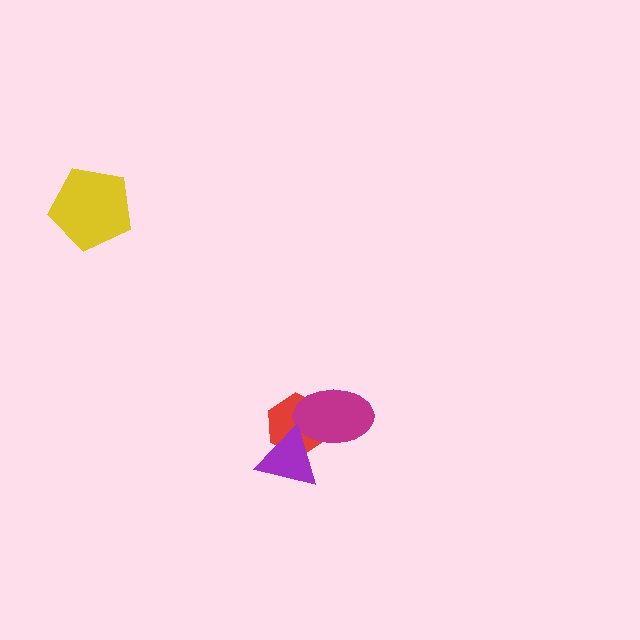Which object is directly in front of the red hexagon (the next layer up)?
The magenta ellipse is directly in front of the red hexagon.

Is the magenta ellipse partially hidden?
Yes, it is partially covered by another shape.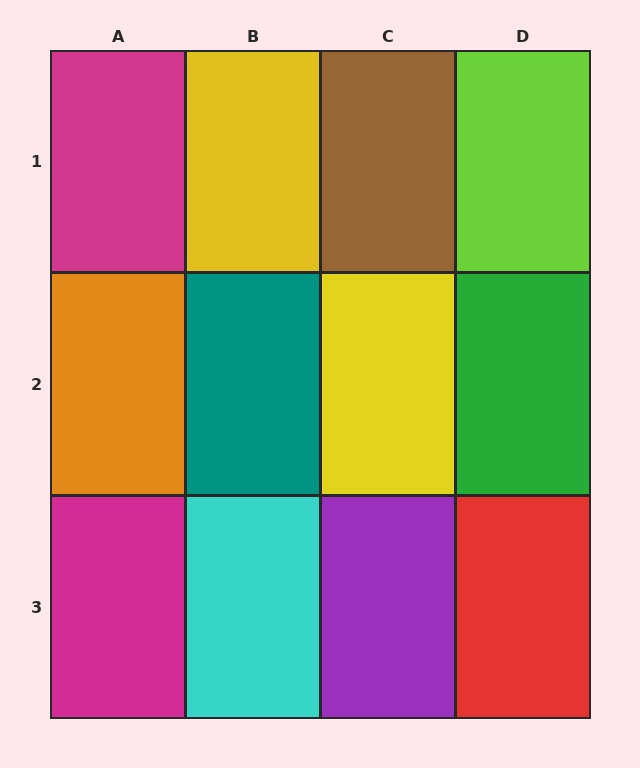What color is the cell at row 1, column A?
Magenta.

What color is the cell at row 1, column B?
Yellow.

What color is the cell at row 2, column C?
Yellow.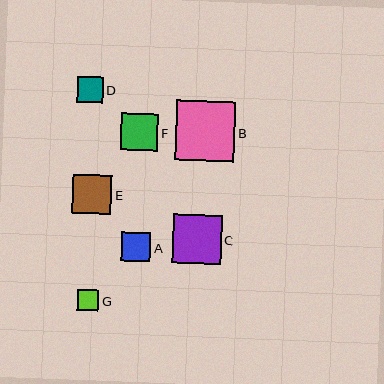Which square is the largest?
Square B is the largest with a size of approximately 59 pixels.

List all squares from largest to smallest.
From largest to smallest: B, C, E, F, A, D, G.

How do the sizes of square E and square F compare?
Square E and square F are approximately the same size.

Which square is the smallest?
Square G is the smallest with a size of approximately 21 pixels.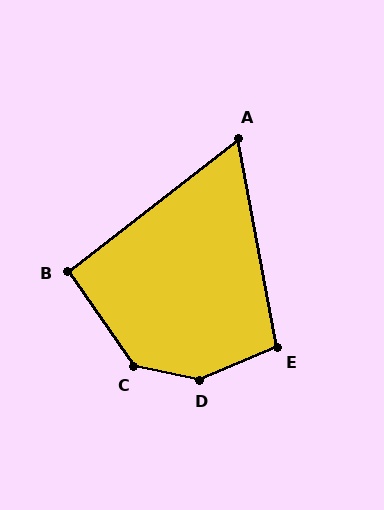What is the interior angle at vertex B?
Approximately 93 degrees (approximately right).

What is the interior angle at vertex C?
Approximately 137 degrees (obtuse).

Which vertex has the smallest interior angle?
A, at approximately 63 degrees.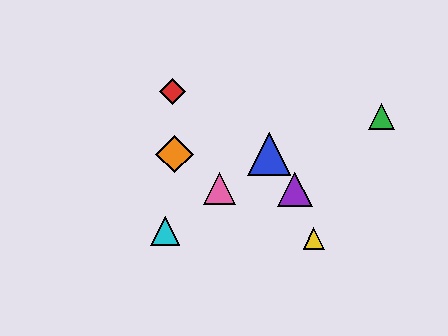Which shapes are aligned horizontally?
The blue triangle, the orange diamond are aligned horizontally.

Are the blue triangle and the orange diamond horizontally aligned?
Yes, both are at y≈154.